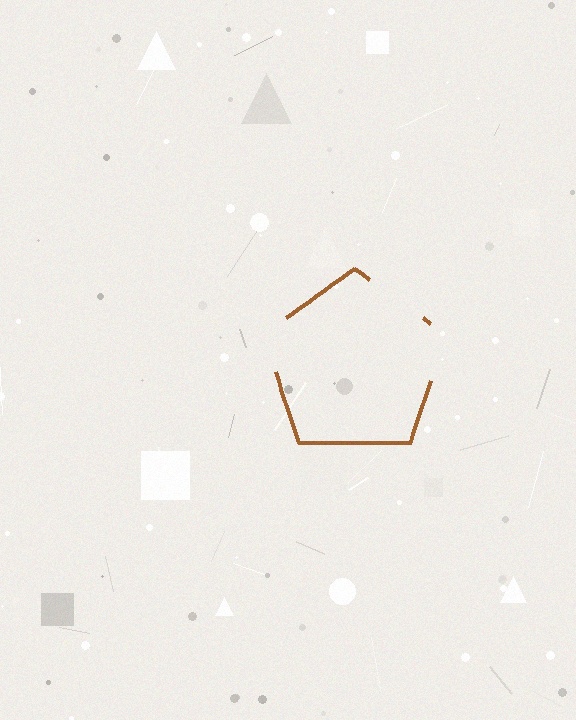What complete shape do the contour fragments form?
The contour fragments form a pentagon.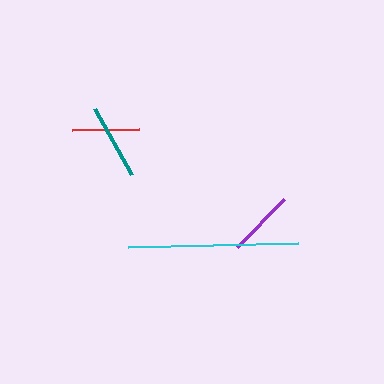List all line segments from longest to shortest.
From longest to shortest: cyan, teal, purple, red.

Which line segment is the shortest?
The red line is the shortest at approximately 67 pixels.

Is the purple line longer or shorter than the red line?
The purple line is longer than the red line.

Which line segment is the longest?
The cyan line is the longest at approximately 170 pixels.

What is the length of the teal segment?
The teal segment is approximately 75 pixels long.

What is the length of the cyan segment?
The cyan segment is approximately 170 pixels long.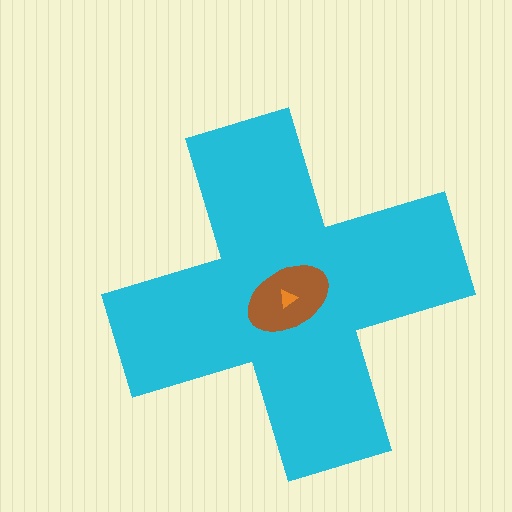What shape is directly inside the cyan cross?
The brown ellipse.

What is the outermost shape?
The cyan cross.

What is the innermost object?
The orange triangle.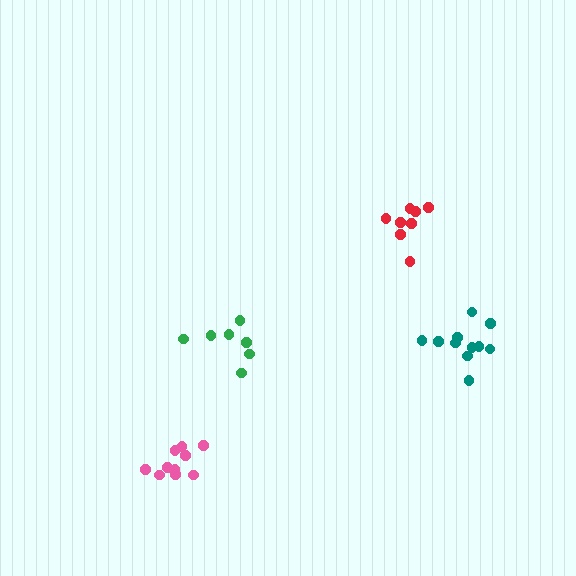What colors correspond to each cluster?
The clusters are colored: green, red, teal, pink.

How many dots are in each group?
Group 1: 7 dots, Group 2: 8 dots, Group 3: 11 dots, Group 4: 10 dots (36 total).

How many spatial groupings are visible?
There are 4 spatial groupings.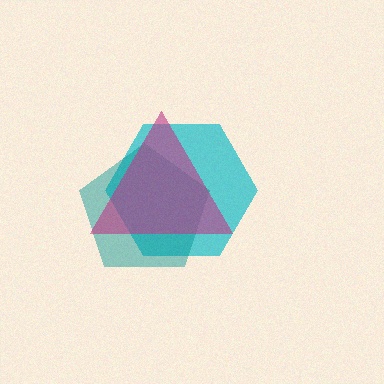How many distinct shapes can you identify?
There are 3 distinct shapes: a cyan hexagon, a teal pentagon, a magenta triangle.